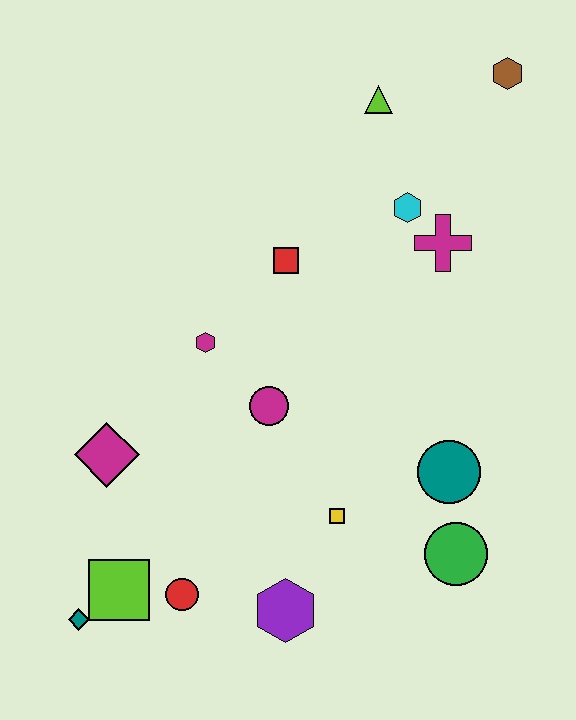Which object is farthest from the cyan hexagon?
The teal diamond is farthest from the cyan hexagon.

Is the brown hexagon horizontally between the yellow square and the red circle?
No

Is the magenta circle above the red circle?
Yes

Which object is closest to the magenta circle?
The magenta hexagon is closest to the magenta circle.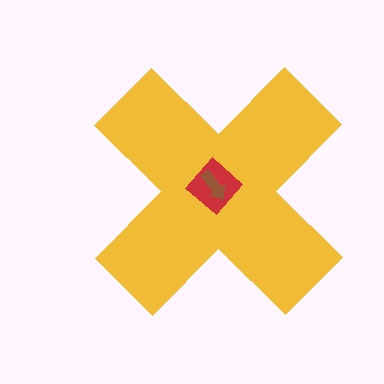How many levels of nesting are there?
3.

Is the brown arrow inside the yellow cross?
Yes.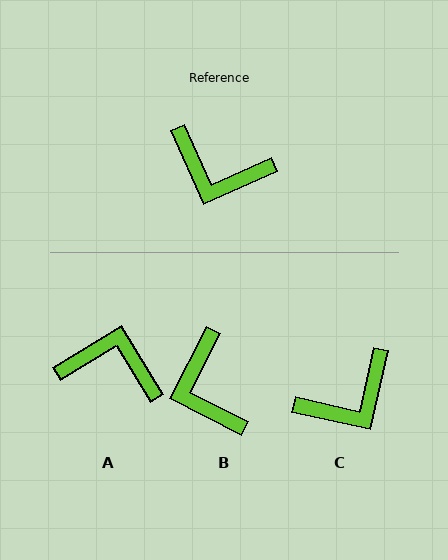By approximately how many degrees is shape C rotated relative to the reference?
Approximately 53 degrees counter-clockwise.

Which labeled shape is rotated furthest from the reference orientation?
A, about 173 degrees away.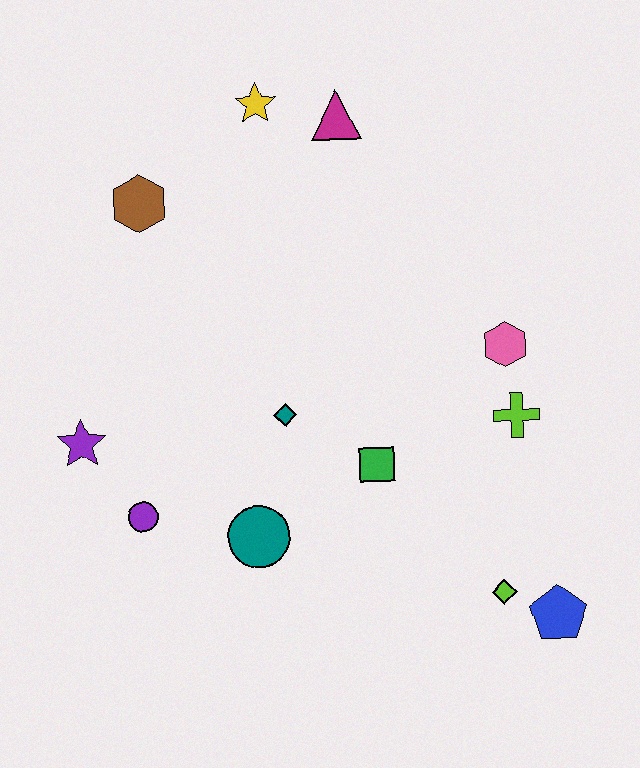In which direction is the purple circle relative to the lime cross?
The purple circle is to the left of the lime cross.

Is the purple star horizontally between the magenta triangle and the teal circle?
No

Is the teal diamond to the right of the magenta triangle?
No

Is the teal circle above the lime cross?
No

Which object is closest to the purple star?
The purple circle is closest to the purple star.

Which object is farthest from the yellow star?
The blue pentagon is farthest from the yellow star.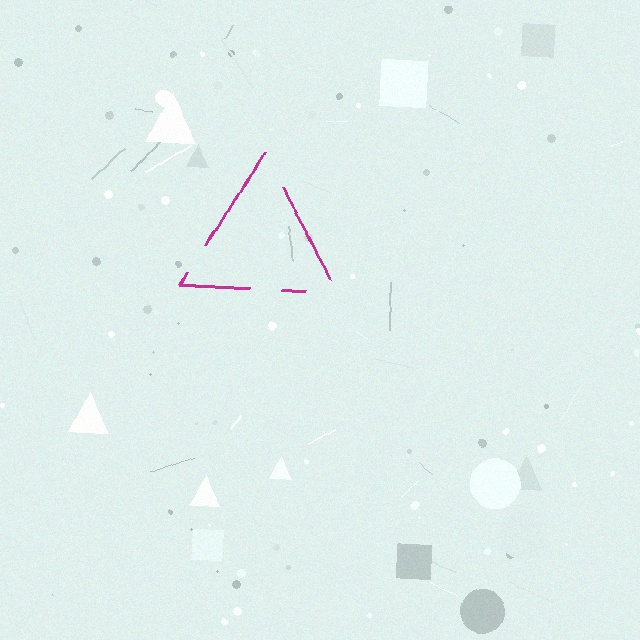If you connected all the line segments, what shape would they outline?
They would outline a triangle.